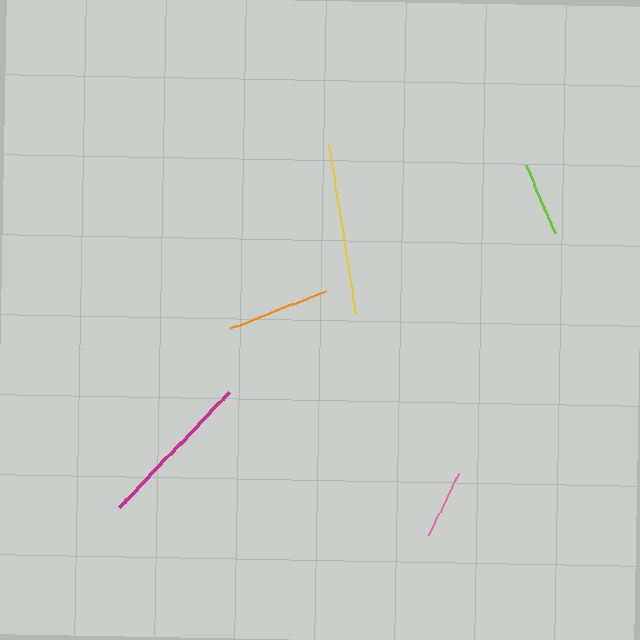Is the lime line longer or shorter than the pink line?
The lime line is longer than the pink line.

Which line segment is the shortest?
The pink line is the shortest at approximately 70 pixels.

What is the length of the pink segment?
The pink segment is approximately 70 pixels long.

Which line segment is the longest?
The yellow line is the longest at approximately 171 pixels.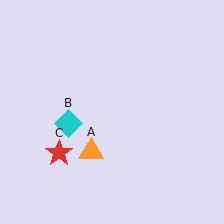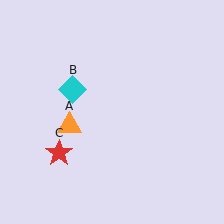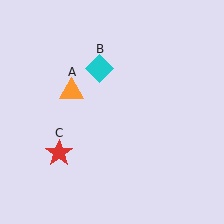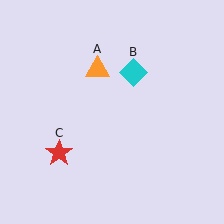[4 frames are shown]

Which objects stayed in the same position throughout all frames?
Red star (object C) remained stationary.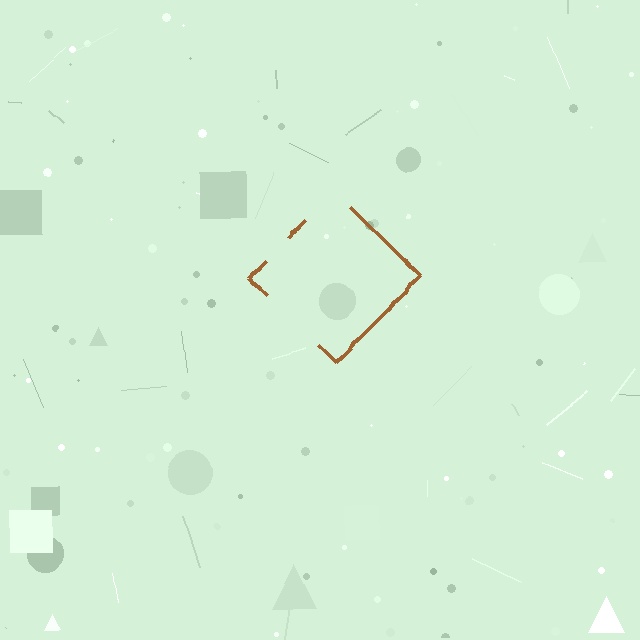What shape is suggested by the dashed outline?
The dashed outline suggests a diamond.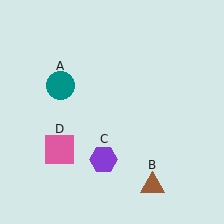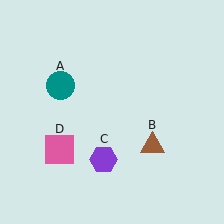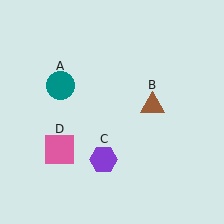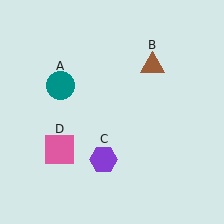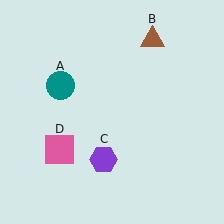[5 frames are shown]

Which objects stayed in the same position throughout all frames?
Teal circle (object A) and purple hexagon (object C) and pink square (object D) remained stationary.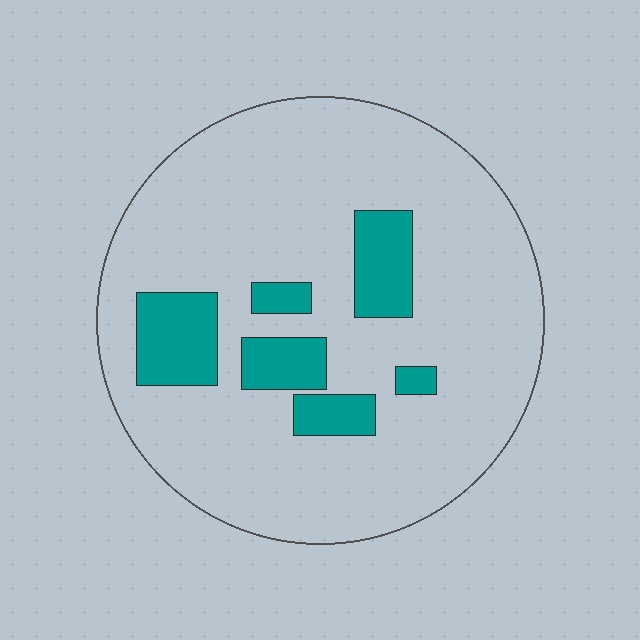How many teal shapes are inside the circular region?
6.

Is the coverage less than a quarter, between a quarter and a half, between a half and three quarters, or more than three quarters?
Less than a quarter.